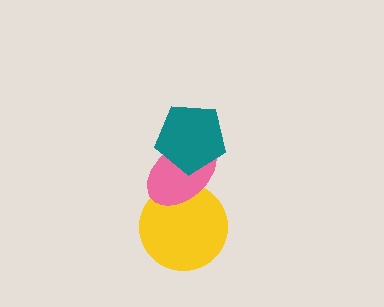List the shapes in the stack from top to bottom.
From top to bottom: the teal pentagon, the pink ellipse, the yellow circle.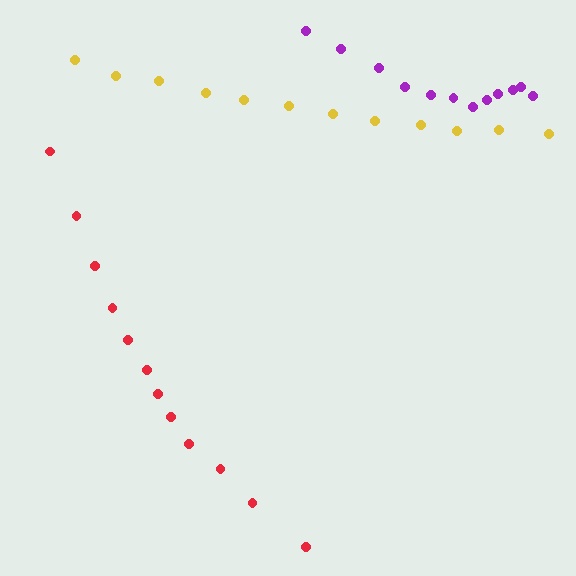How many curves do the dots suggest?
There are 3 distinct paths.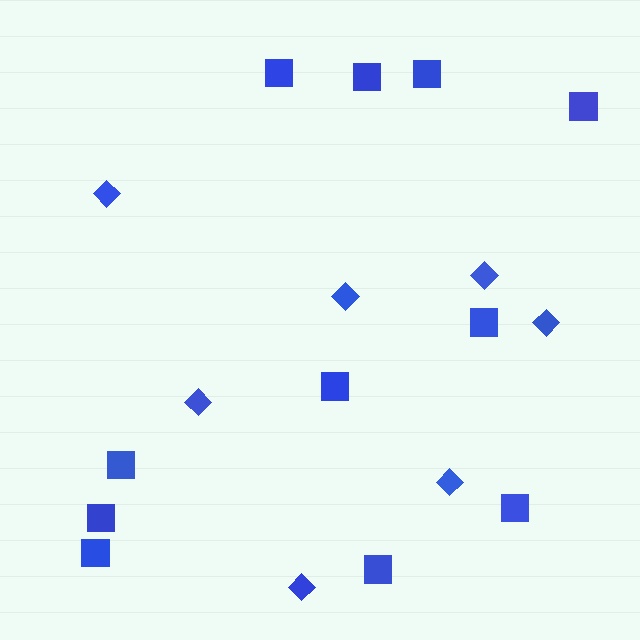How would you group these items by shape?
There are 2 groups: one group of diamonds (7) and one group of squares (11).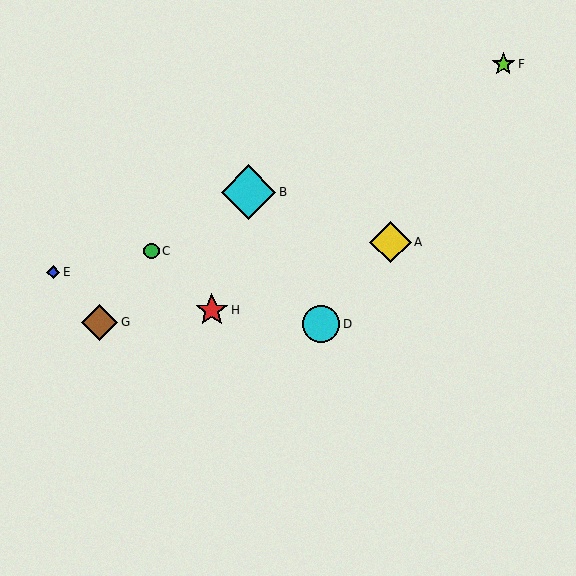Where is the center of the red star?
The center of the red star is at (212, 310).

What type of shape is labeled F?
Shape F is a lime star.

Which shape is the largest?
The cyan diamond (labeled B) is the largest.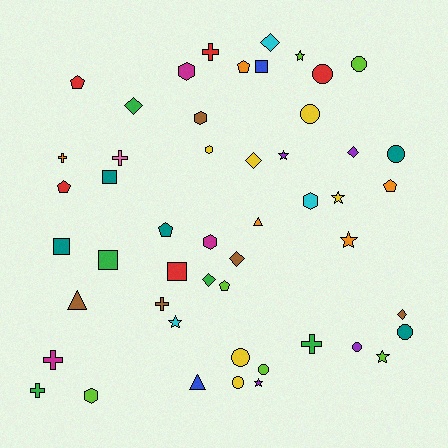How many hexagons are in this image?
There are 6 hexagons.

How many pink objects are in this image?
There is 1 pink object.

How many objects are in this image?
There are 50 objects.